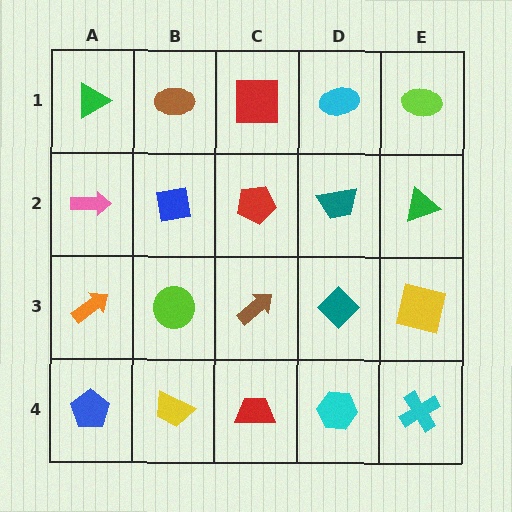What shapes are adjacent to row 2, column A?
A green triangle (row 1, column A), an orange arrow (row 3, column A), a blue square (row 2, column B).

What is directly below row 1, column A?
A pink arrow.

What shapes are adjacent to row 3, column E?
A green triangle (row 2, column E), a cyan cross (row 4, column E), a teal diamond (row 3, column D).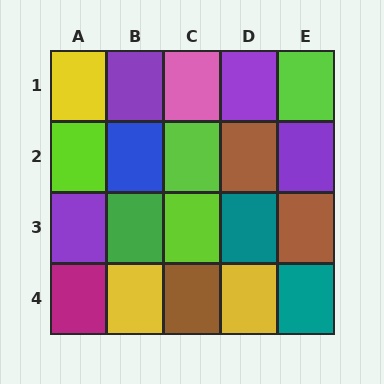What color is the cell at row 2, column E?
Purple.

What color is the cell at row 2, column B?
Blue.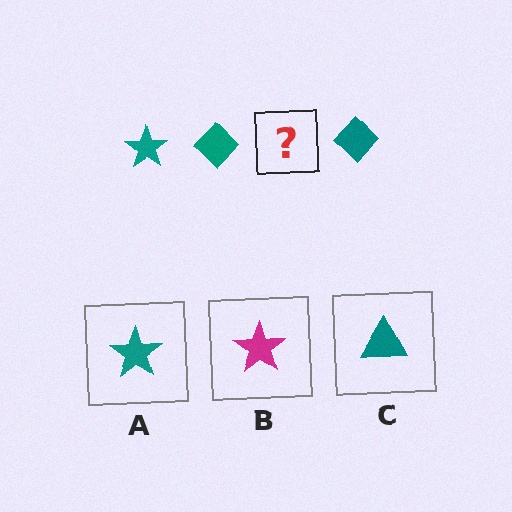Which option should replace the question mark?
Option A.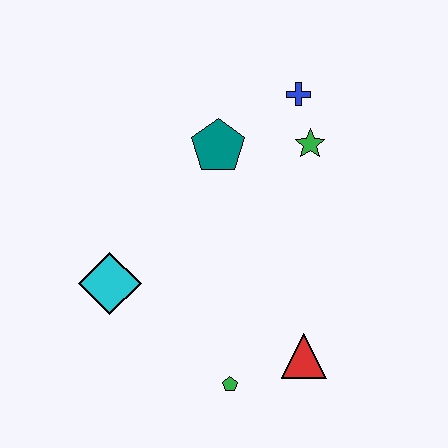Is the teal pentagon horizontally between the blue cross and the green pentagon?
No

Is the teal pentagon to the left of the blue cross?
Yes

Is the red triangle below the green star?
Yes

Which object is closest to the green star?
The blue cross is closest to the green star.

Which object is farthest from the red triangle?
The blue cross is farthest from the red triangle.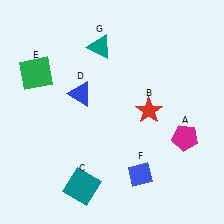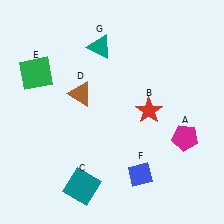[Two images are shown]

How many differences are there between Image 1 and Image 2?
There is 1 difference between the two images.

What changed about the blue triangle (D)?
In Image 1, D is blue. In Image 2, it changed to brown.